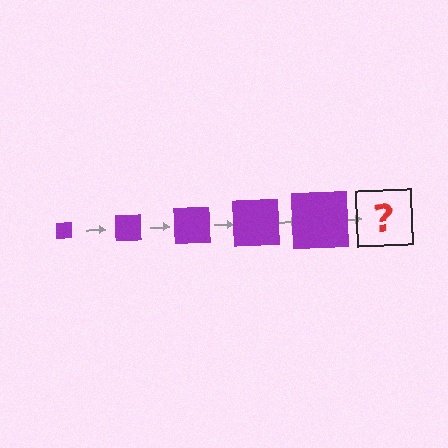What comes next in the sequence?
The next element should be a purple square, larger than the previous one.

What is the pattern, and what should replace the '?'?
The pattern is that the square gets progressively larger each step. The '?' should be a purple square, larger than the previous one.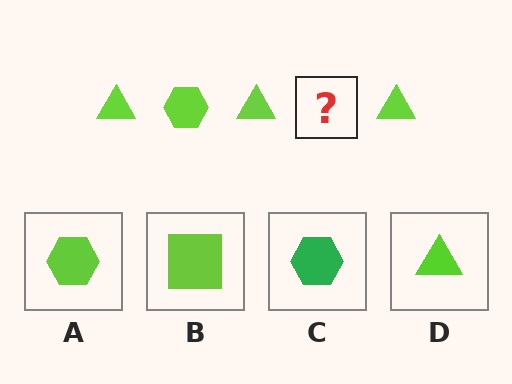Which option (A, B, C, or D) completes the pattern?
A.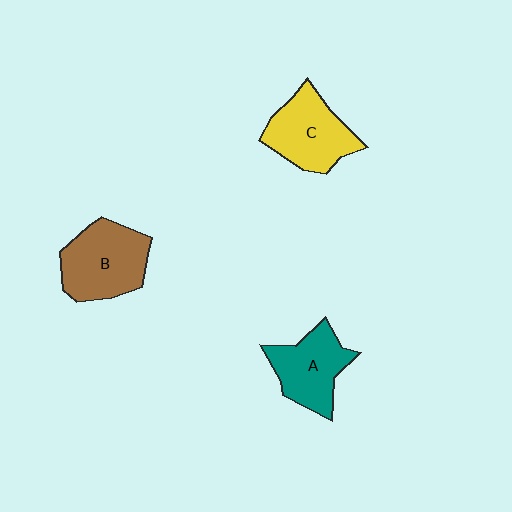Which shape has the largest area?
Shape B (brown).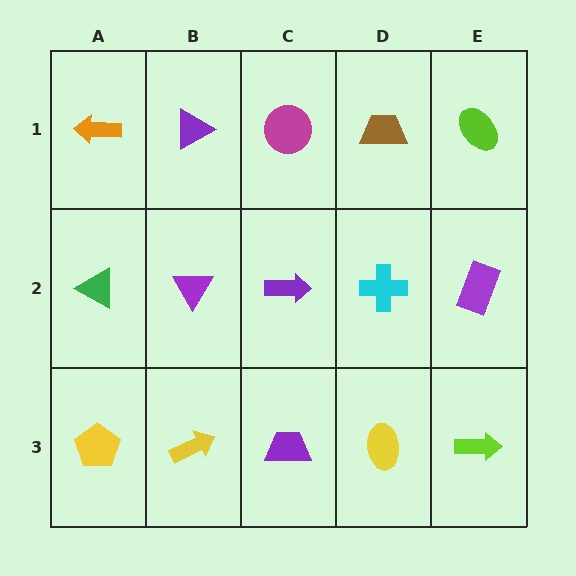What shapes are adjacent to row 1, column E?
A purple rectangle (row 2, column E), a brown trapezoid (row 1, column D).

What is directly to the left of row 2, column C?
A purple triangle.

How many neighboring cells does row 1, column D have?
3.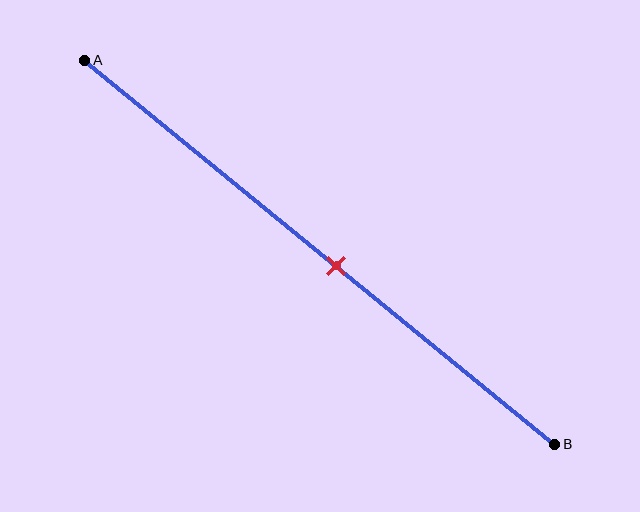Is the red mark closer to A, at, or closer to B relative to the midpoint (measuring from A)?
The red mark is closer to point B than the midpoint of segment AB.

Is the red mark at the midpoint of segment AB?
No, the mark is at about 55% from A, not at the 50% midpoint.